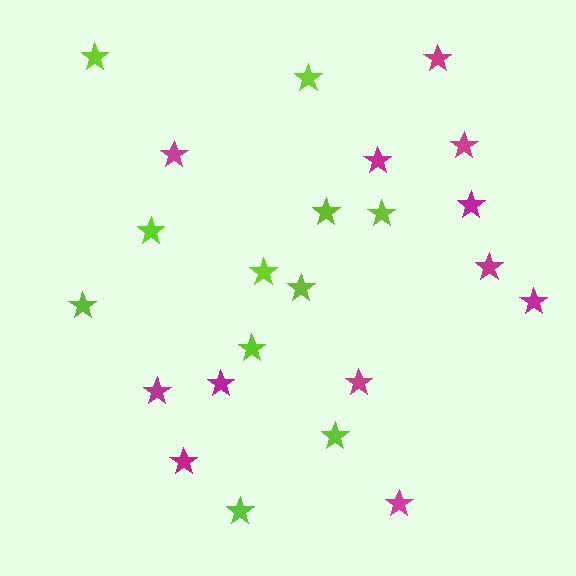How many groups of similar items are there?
There are 2 groups: one group of magenta stars (12) and one group of lime stars (11).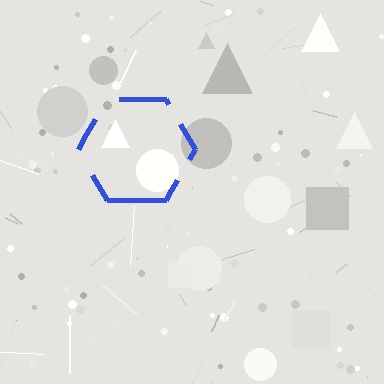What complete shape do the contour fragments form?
The contour fragments form a hexagon.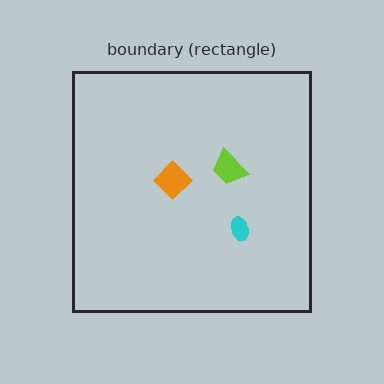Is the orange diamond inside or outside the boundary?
Inside.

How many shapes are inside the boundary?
3 inside, 0 outside.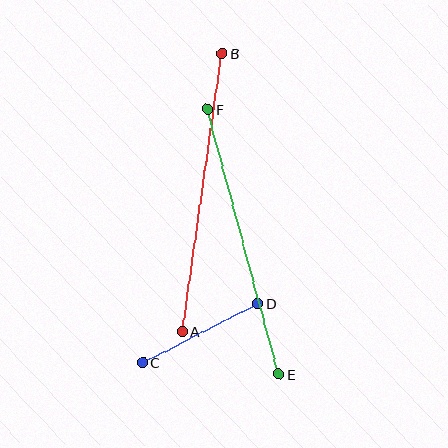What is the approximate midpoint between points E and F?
The midpoint is at approximately (243, 242) pixels.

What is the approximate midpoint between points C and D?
The midpoint is at approximately (200, 333) pixels.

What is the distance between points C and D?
The distance is approximately 130 pixels.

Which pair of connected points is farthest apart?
Points A and B are farthest apart.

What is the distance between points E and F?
The distance is approximately 274 pixels.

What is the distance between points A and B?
The distance is approximately 281 pixels.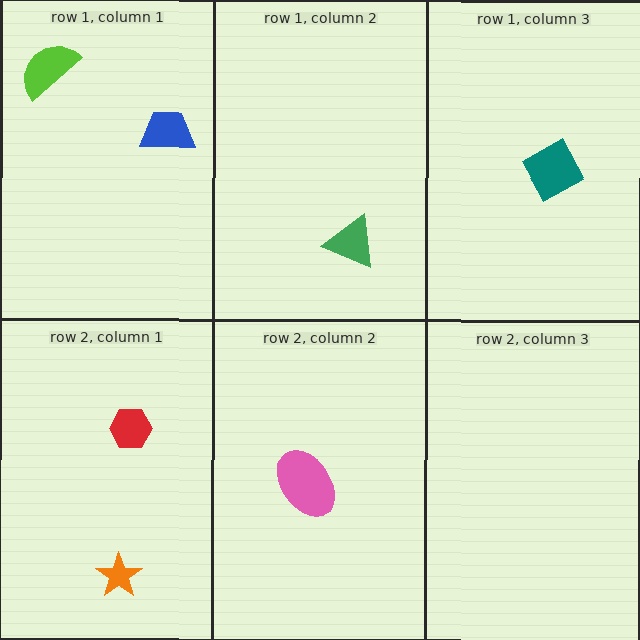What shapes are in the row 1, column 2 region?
The green triangle.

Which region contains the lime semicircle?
The row 1, column 1 region.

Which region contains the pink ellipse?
The row 2, column 2 region.